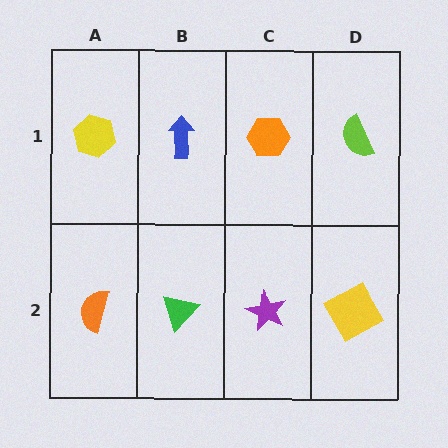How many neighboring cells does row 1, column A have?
2.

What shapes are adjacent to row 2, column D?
A lime semicircle (row 1, column D), a purple star (row 2, column C).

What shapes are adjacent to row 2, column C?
An orange hexagon (row 1, column C), a green triangle (row 2, column B), a yellow square (row 2, column D).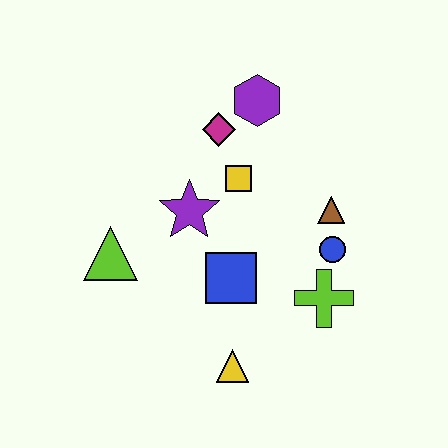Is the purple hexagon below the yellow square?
No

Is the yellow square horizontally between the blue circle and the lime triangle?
Yes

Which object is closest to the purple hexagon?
The magenta diamond is closest to the purple hexagon.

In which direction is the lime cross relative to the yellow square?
The lime cross is below the yellow square.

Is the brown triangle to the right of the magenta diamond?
Yes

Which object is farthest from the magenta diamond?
The yellow triangle is farthest from the magenta diamond.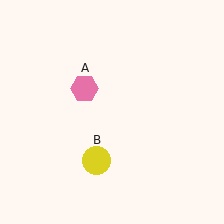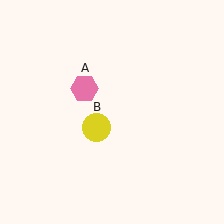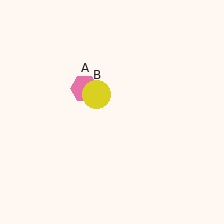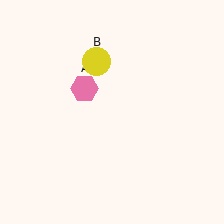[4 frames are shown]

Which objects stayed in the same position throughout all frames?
Pink hexagon (object A) remained stationary.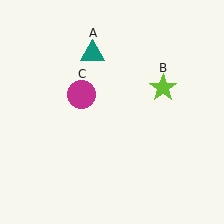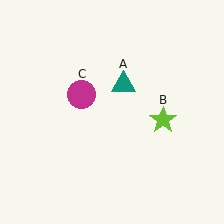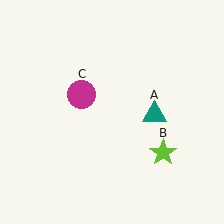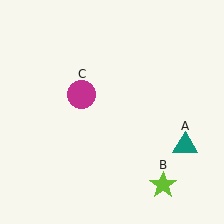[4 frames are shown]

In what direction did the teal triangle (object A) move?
The teal triangle (object A) moved down and to the right.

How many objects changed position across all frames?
2 objects changed position: teal triangle (object A), lime star (object B).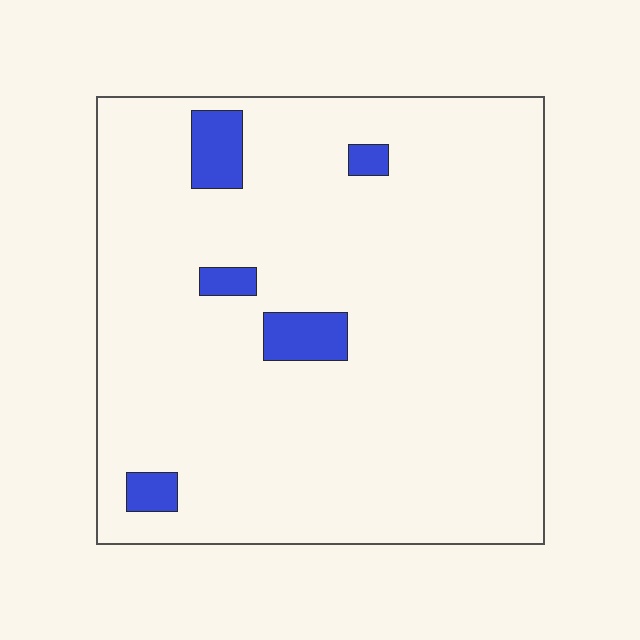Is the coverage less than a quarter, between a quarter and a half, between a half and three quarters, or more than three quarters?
Less than a quarter.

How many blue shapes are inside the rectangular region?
5.